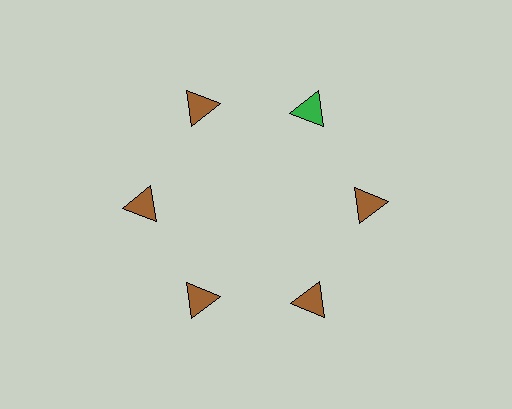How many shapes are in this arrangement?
There are 6 shapes arranged in a ring pattern.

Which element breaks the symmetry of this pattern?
The green triangle at roughly the 1 o'clock position breaks the symmetry. All other shapes are brown triangles.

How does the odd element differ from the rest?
It has a different color: green instead of brown.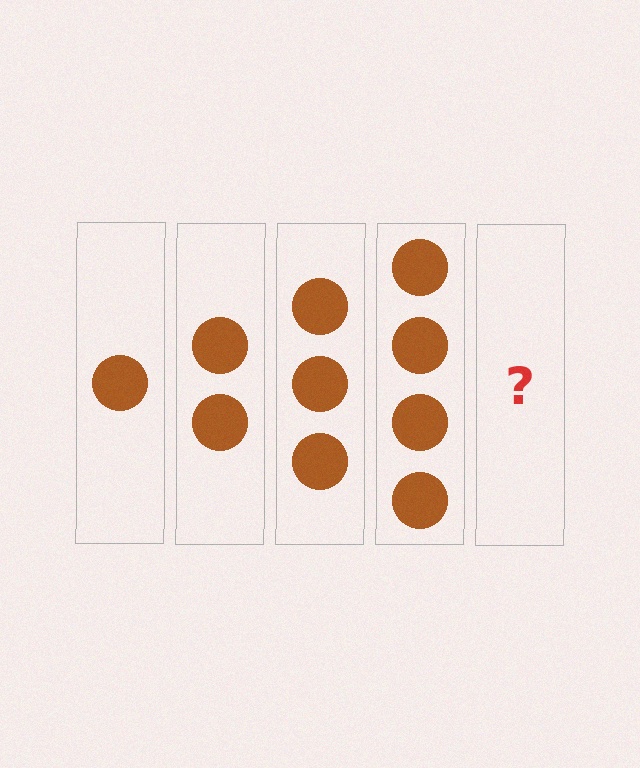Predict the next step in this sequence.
The next step is 5 circles.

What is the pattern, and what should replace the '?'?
The pattern is that each step adds one more circle. The '?' should be 5 circles.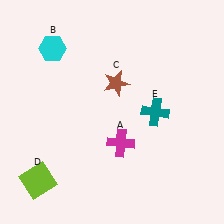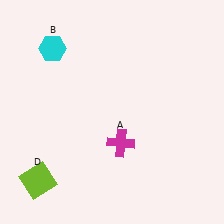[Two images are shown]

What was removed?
The brown star (C), the teal cross (E) were removed in Image 2.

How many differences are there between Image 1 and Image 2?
There are 2 differences between the two images.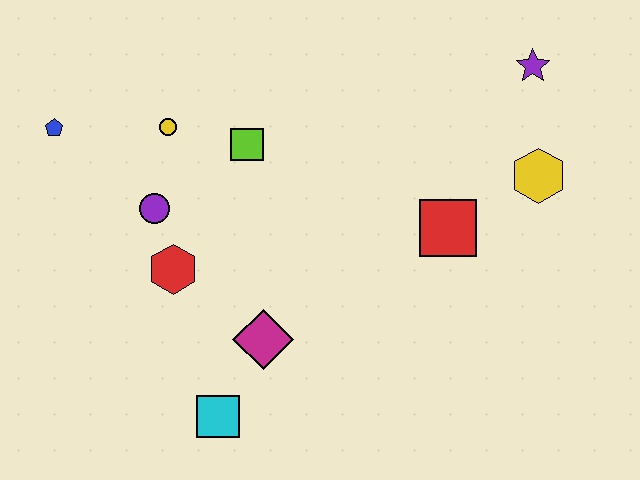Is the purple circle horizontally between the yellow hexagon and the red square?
No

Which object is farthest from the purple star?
The blue pentagon is farthest from the purple star.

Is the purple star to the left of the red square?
No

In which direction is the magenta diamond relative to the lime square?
The magenta diamond is below the lime square.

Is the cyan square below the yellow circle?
Yes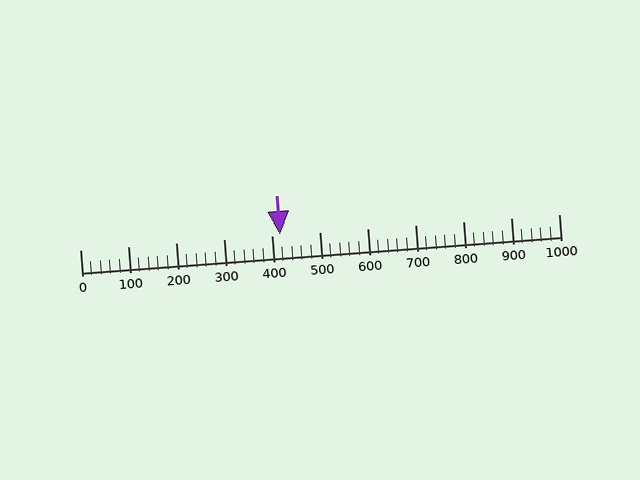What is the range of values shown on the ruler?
The ruler shows values from 0 to 1000.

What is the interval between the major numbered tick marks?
The major tick marks are spaced 100 units apart.